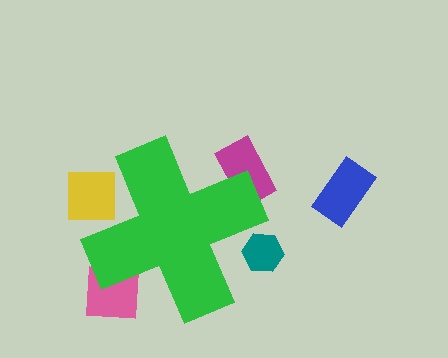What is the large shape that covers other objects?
A green cross.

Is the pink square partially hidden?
Yes, the pink square is partially hidden behind the green cross.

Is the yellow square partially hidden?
Yes, the yellow square is partially hidden behind the green cross.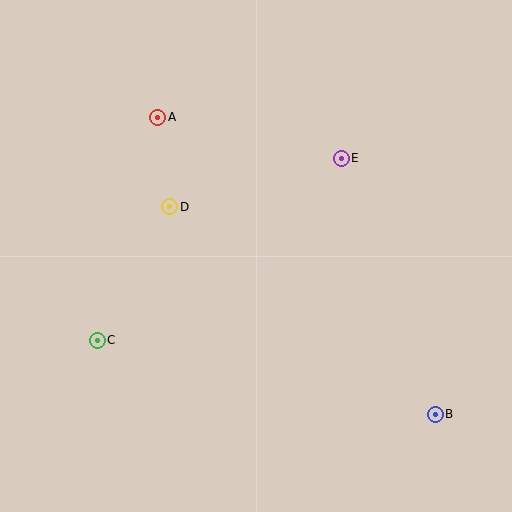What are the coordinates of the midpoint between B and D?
The midpoint between B and D is at (302, 311).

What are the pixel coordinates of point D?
Point D is at (170, 207).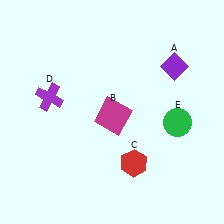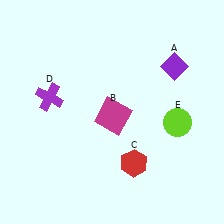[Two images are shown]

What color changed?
The circle (E) changed from green in Image 1 to lime in Image 2.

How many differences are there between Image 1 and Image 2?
There is 1 difference between the two images.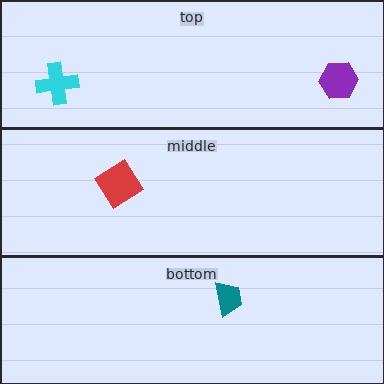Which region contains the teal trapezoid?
The bottom region.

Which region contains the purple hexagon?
The top region.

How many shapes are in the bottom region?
1.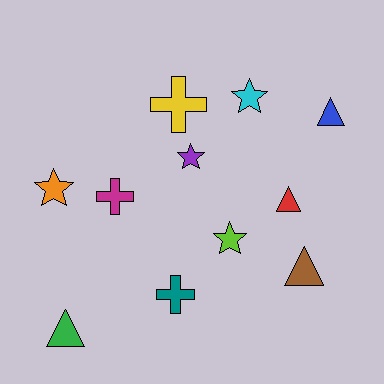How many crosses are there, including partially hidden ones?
There are 3 crosses.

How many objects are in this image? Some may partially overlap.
There are 11 objects.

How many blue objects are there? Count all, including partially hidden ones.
There is 1 blue object.